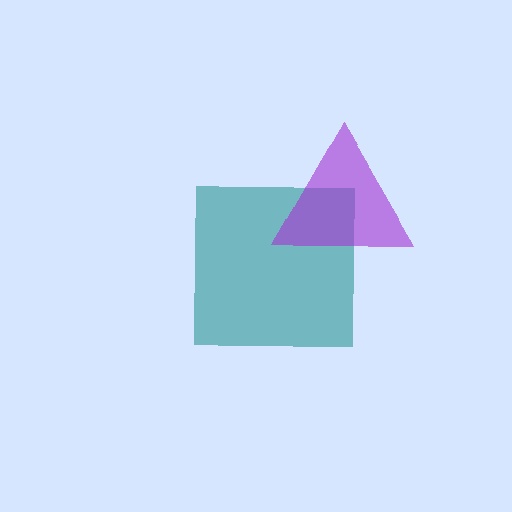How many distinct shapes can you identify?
There are 2 distinct shapes: a teal square, a purple triangle.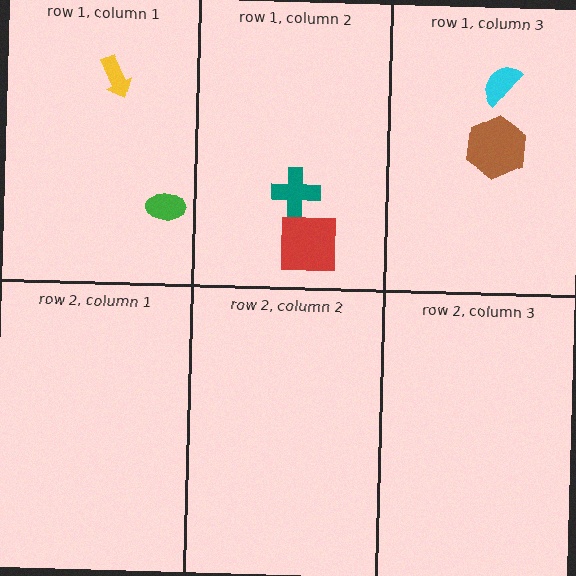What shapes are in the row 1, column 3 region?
The cyan semicircle, the brown hexagon.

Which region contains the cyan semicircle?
The row 1, column 3 region.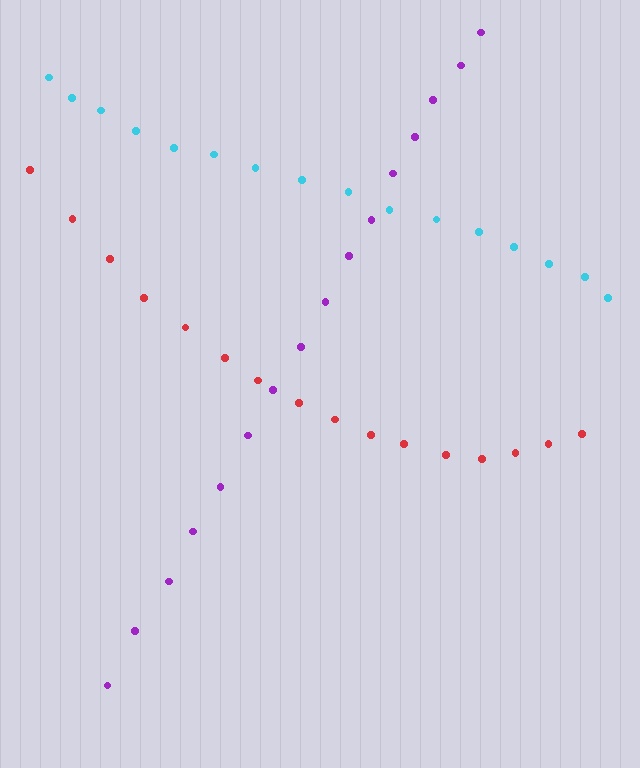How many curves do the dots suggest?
There are 3 distinct paths.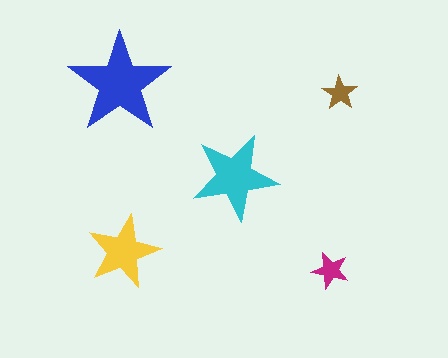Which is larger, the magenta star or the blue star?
The blue one.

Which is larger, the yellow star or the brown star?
The yellow one.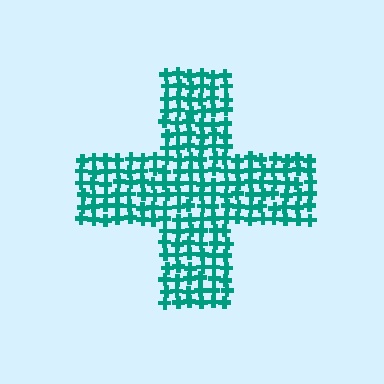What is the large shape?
The large shape is a cross.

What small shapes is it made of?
It is made of small crosses.